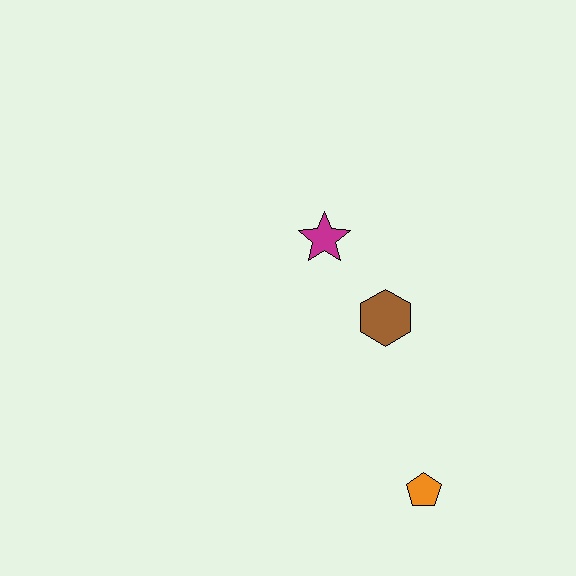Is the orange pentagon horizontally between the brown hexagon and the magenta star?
No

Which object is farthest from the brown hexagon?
The orange pentagon is farthest from the brown hexagon.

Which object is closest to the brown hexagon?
The magenta star is closest to the brown hexagon.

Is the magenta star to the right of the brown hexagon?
No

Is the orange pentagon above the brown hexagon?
No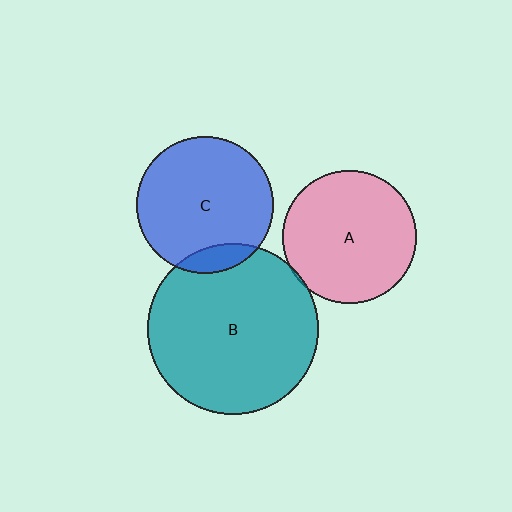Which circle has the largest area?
Circle B (teal).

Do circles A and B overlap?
Yes.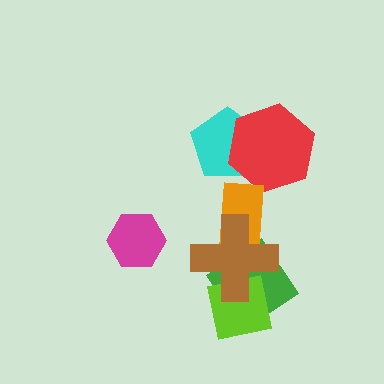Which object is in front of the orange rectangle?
The brown cross is in front of the orange rectangle.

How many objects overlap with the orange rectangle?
1 object overlaps with the orange rectangle.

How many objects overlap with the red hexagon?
1 object overlaps with the red hexagon.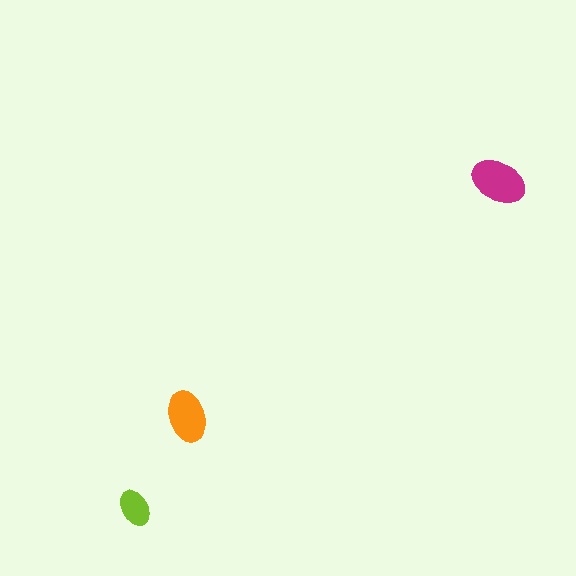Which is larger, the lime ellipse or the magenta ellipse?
The magenta one.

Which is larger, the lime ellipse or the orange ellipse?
The orange one.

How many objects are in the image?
There are 3 objects in the image.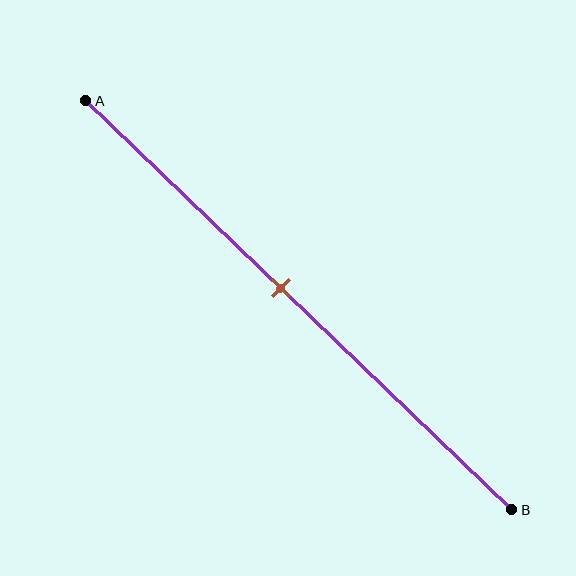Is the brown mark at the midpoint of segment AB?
No, the mark is at about 45% from A, not at the 50% midpoint.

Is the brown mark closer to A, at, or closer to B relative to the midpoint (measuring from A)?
The brown mark is closer to point A than the midpoint of segment AB.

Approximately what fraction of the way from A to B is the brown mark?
The brown mark is approximately 45% of the way from A to B.